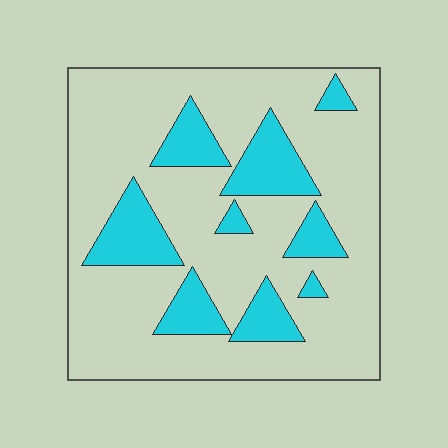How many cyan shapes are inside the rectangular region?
9.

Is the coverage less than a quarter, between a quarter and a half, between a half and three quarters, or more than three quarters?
Less than a quarter.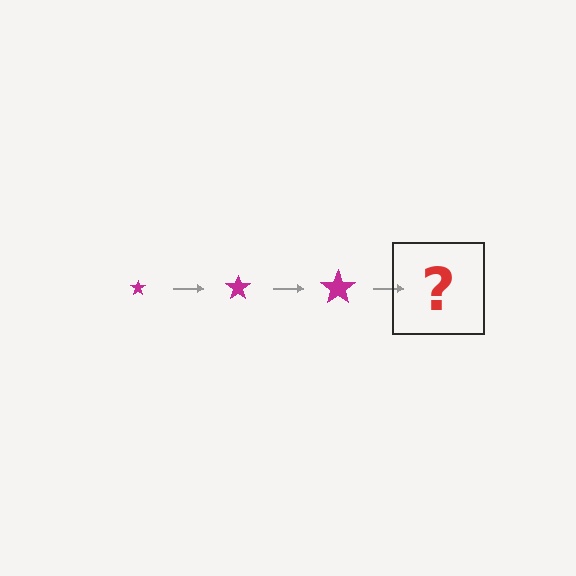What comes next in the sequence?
The next element should be a magenta star, larger than the previous one.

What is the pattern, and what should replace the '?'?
The pattern is that the star gets progressively larger each step. The '?' should be a magenta star, larger than the previous one.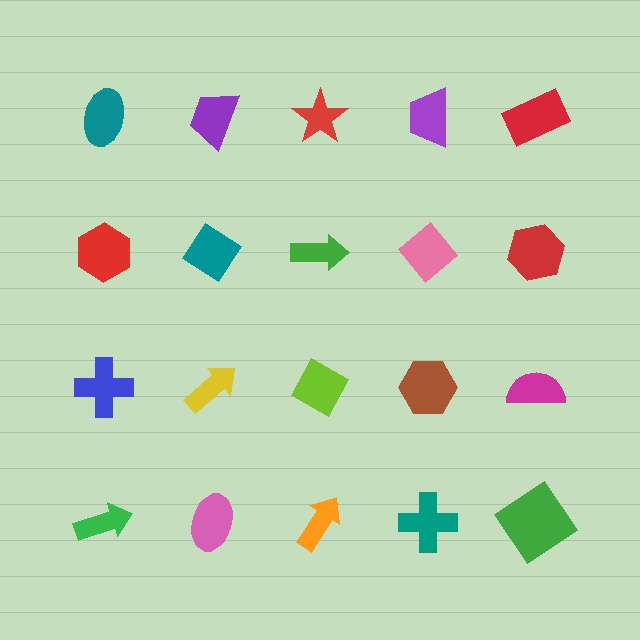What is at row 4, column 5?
A green diamond.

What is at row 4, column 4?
A teal cross.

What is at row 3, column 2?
A yellow arrow.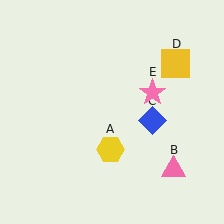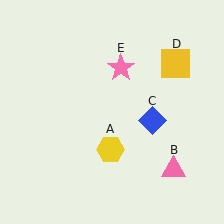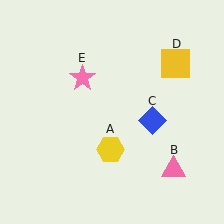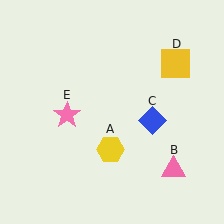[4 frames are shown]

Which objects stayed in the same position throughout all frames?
Yellow hexagon (object A) and pink triangle (object B) and blue diamond (object C) and yellow square (object D) remained stationary.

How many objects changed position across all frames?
1 object changed position: pink star (object E).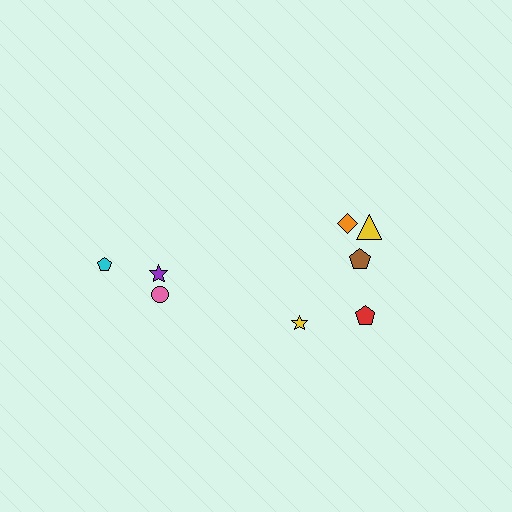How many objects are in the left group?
There are 3 objects.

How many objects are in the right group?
There are 5 objects.